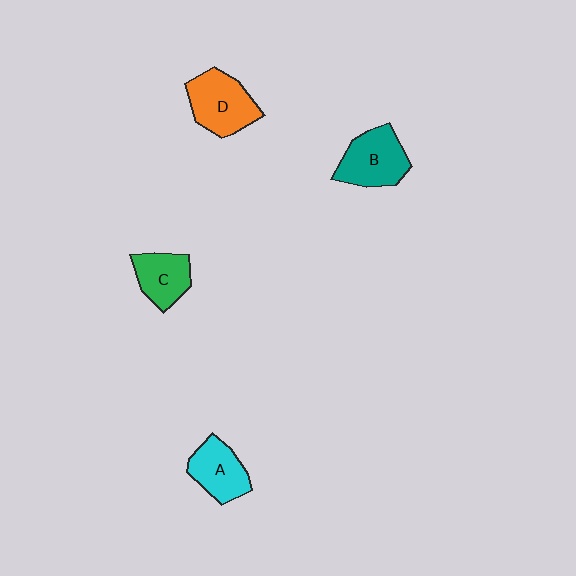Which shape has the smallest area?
Shape C (green).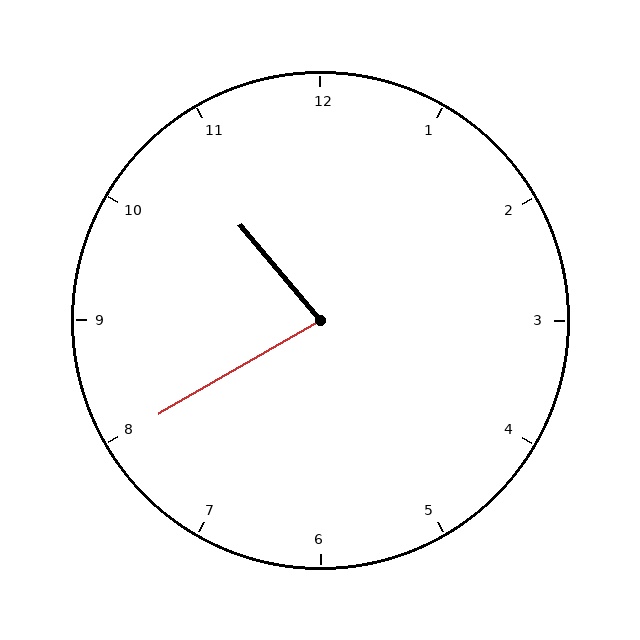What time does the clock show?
10:40.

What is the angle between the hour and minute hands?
Approximately 80 degrees.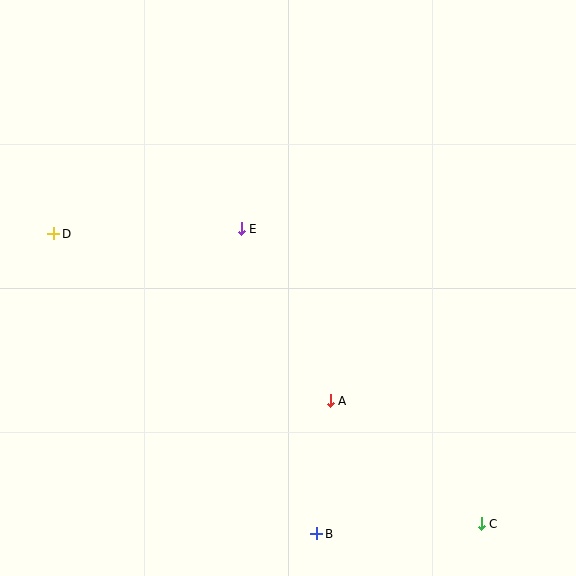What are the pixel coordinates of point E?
Point E is at (241, 229).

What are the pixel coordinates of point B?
Point B is at (317, 534).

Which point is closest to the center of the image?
Point E at (241, 229) is closest to the center.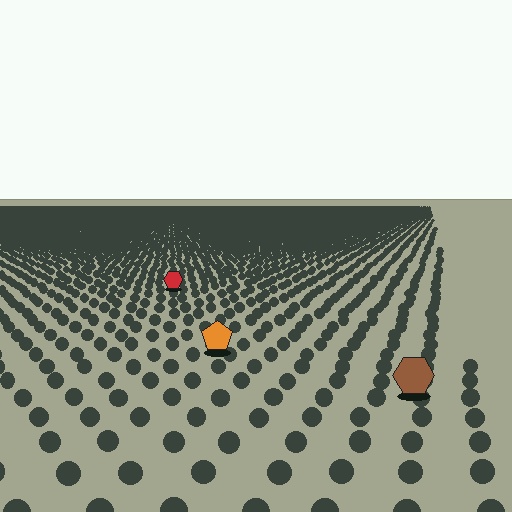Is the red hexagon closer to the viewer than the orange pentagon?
No. The orange pentagon is closer — you can tell from the texture gradient: the ground texture is coarser near it.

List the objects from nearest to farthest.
From nearest to farthest: the brown hexagon, the orange pentagon, the red hexagon.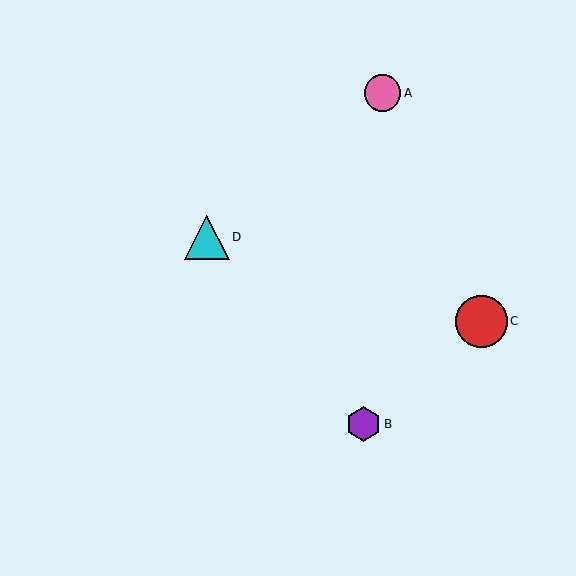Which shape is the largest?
The red circle (labeled C) is the largest.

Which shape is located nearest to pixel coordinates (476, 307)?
The red circle (labeled C) at (481, 321) is nearest to that location.